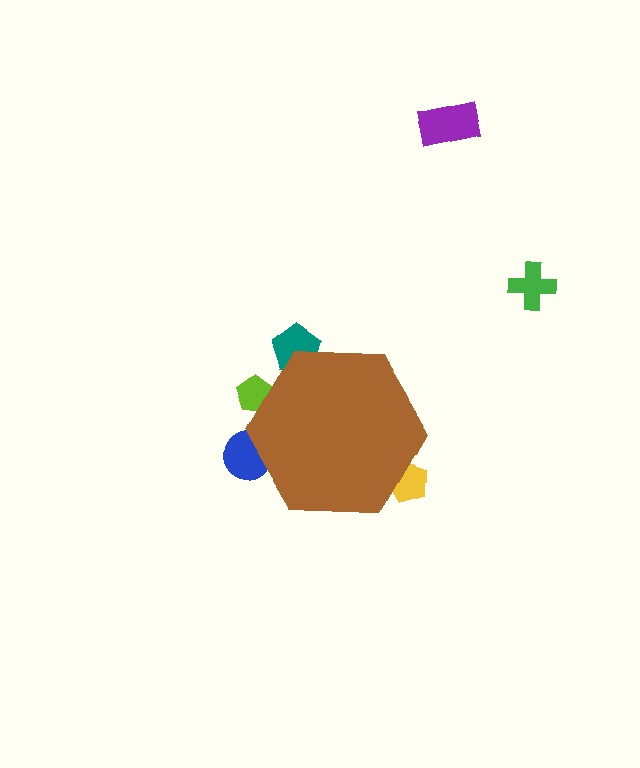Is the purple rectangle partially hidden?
No, the purple rectangle is fully visible.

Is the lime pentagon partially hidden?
Yes, the lime pentagon is partially hidden behind the brown hexagon.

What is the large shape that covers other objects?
A brown hexagon.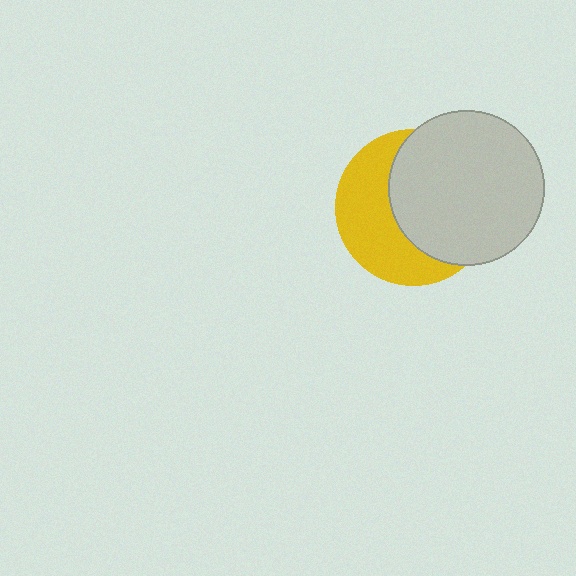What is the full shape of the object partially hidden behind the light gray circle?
The partially hidden object is a yellow circle.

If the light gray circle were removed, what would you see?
You would see the complete yellow circle.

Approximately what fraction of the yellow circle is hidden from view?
Roughly 55% of the yellow circle is hidden behind the light gray circle.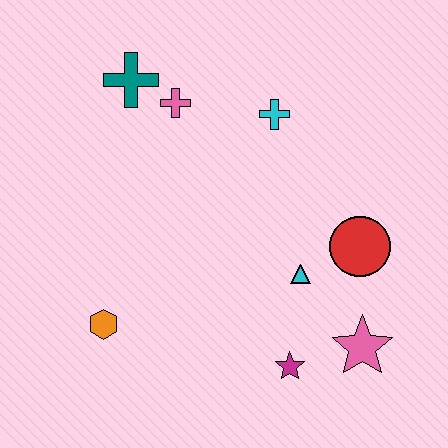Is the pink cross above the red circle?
Yes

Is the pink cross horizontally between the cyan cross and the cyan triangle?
No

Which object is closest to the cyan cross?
The pink cross is closest to the cyan cross.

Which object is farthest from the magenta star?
The teal cross is farthest from the magenta star.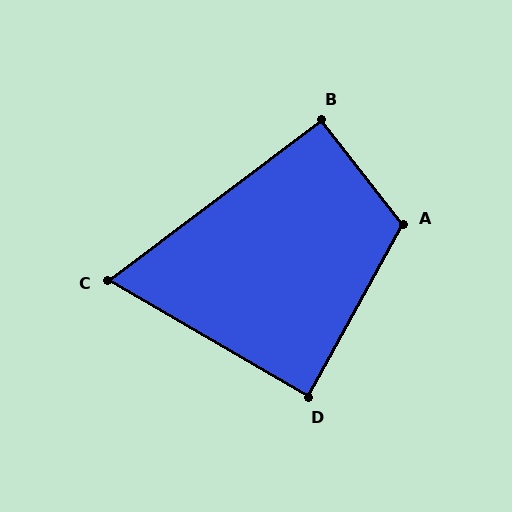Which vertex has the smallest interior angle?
C, at approximately 67 degrees.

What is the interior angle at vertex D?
Approximately 89 degrees (approximately right).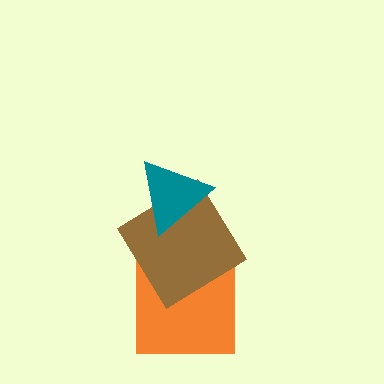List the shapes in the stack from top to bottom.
From top to bottom: the teal triangle, the brown diamond, the orange square.